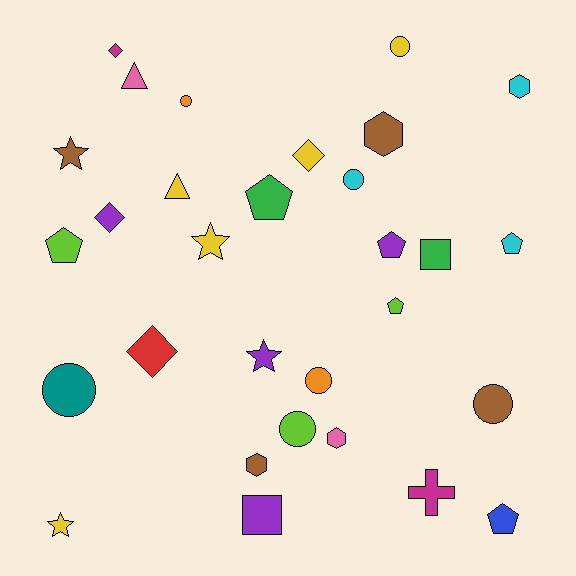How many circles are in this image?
There are 7 circles.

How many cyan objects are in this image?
There are 3 cyan objects.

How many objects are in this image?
There are 30 objects.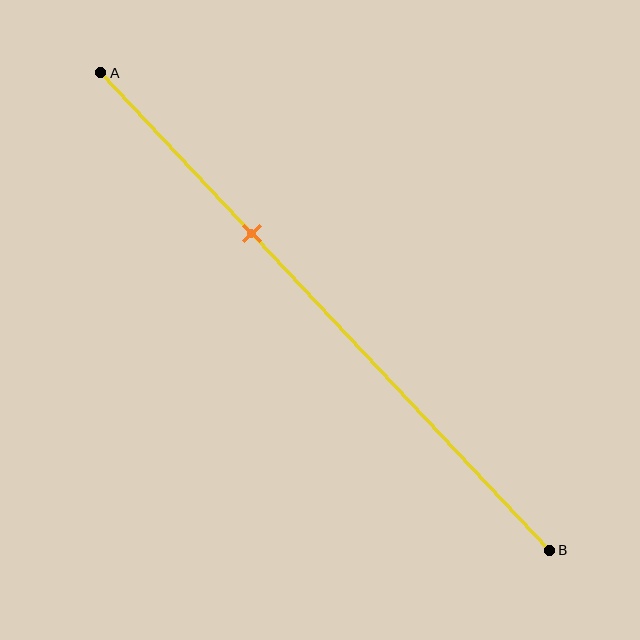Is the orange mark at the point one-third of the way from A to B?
Yes, the mark is approximately at the one-third point.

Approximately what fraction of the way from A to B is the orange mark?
The orange mark is approximately 35% of the way from A to B.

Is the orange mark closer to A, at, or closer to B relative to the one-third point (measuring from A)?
The orange mark is approximately at the one-third point of segment AB.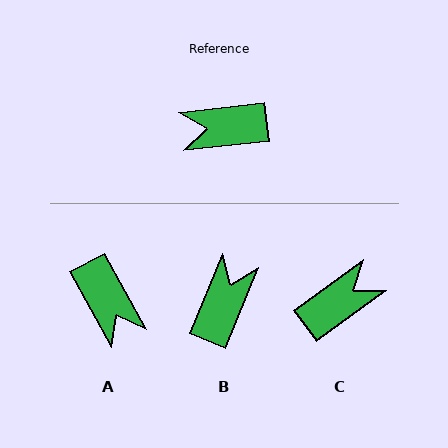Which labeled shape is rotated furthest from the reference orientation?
C, about 150 degrees away.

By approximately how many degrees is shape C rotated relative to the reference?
Approximately 150 degrees clockwise.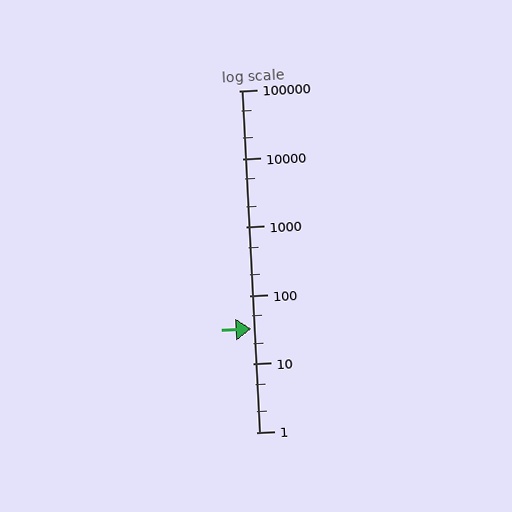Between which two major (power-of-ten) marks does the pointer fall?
The pointer is between 10 and 100.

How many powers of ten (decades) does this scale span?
The scale spans 5 decades, from 1 to 100000.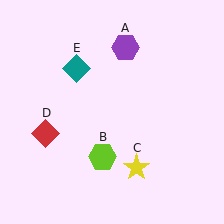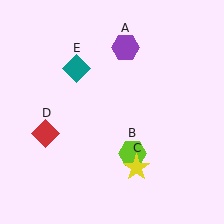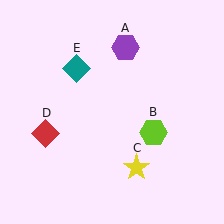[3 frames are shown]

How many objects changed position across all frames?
1 object changed position: lime hexagon (object B).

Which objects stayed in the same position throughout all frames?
Purple hexagon (object A) and yellow star (object C) and red diamond (object D) and teal diamond (object E) remained stationary.